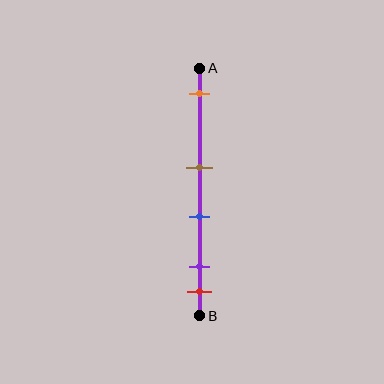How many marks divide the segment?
There are 5 marks dividing the segment.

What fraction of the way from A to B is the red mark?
The red mark is approximately 90% (0.9) of the way from A to B.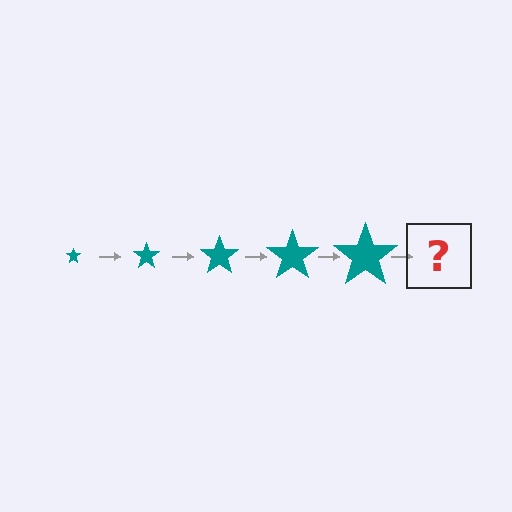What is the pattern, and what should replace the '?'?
The pattern is that the star gets progressively larger each step. The '?' should be a teal star, larger than the previous one.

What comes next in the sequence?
The next element should be a teal star, larger than the previous one.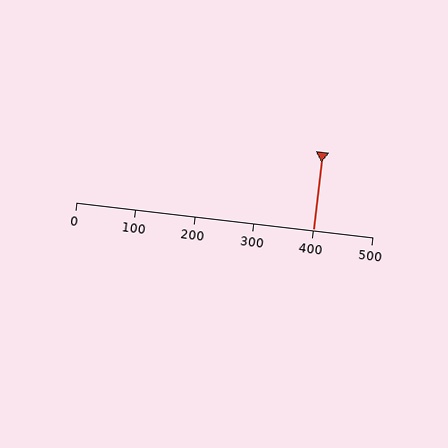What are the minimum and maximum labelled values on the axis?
The axis runs from 0 to 500.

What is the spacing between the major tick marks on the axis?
The major ticks are spaced 100 apart.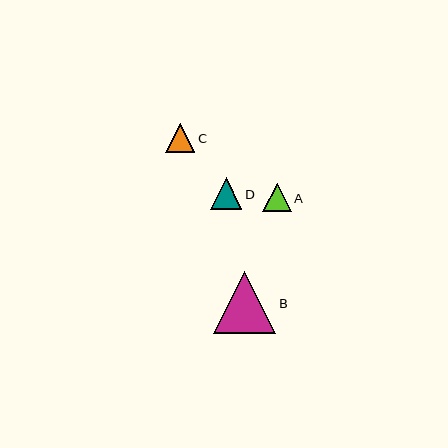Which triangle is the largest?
Triangle B is the largest with a size of approximately 62 pixels.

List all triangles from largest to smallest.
From largest to smallest: B, D, C, A.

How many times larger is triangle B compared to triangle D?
Triangle B is approximately 1.9 times the size of triangle D.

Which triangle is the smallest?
Triangle A is the smallest with a size of approximately 28 pixels.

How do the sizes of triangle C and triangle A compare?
Triangle C and triangle A are approximately the same size.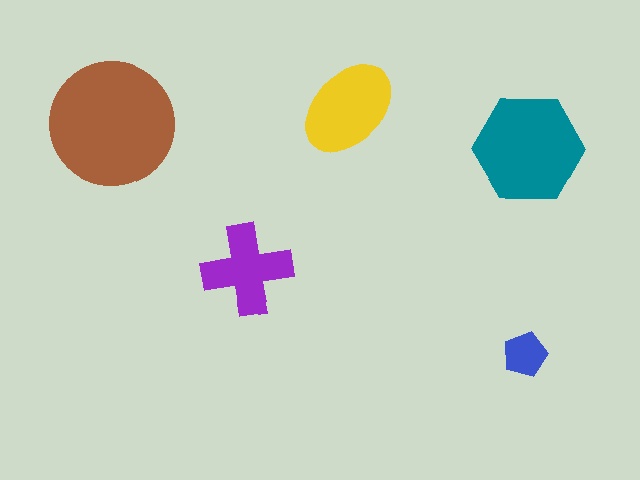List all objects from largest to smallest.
The brown circle, the teal hexagon, the yellow ellipse, the purple cross, the blue pentagon.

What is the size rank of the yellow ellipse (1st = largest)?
3rd.